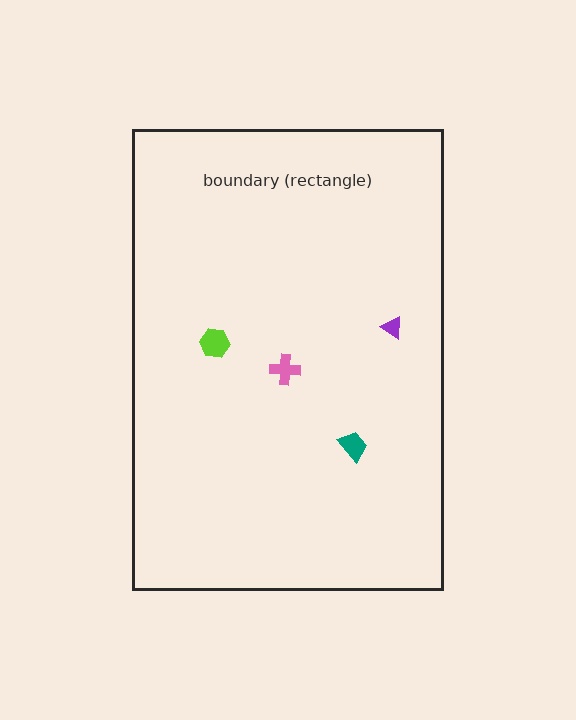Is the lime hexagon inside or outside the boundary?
Inside.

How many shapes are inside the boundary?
4 inside, 0 outside.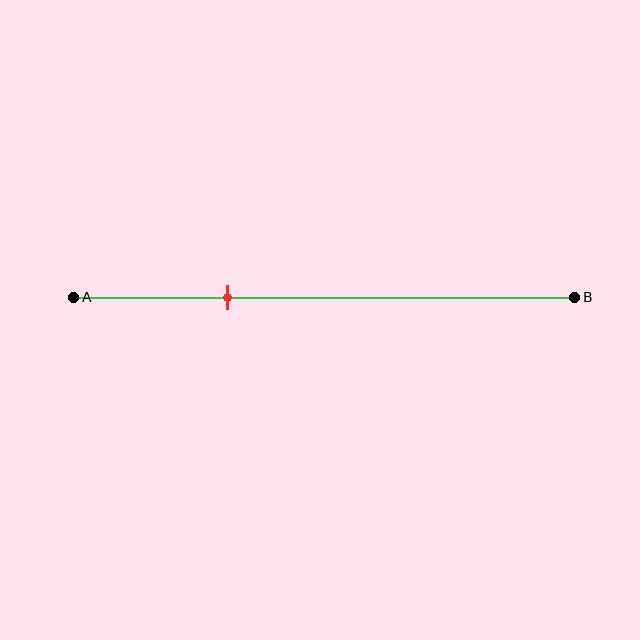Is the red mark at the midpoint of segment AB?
No, the mark is at about 30% from A, not at the 50% midpoint.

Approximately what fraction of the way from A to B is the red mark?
The red mark is approximately 30% of the way from A to B.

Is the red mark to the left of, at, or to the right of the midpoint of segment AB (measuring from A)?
The red mark is to the left of the midpoint of segment AB.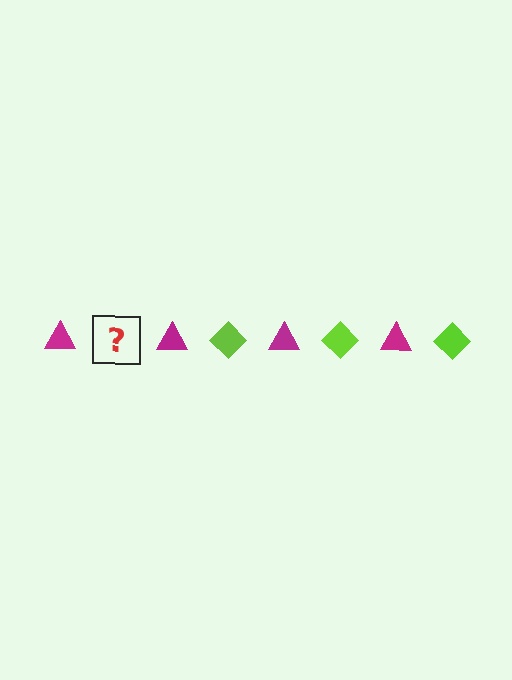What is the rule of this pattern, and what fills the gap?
The rule is that the pattern alternates between magenta triangle and lime diamond. The gap should be filled with a lime diamond.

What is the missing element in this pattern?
The missing element is a lime diamond.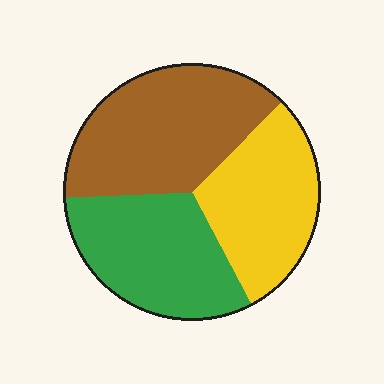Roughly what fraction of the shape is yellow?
Yellow takes up between a sixth and a third of the shape.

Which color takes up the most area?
Brown, at roughly 40%.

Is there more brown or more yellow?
Brown.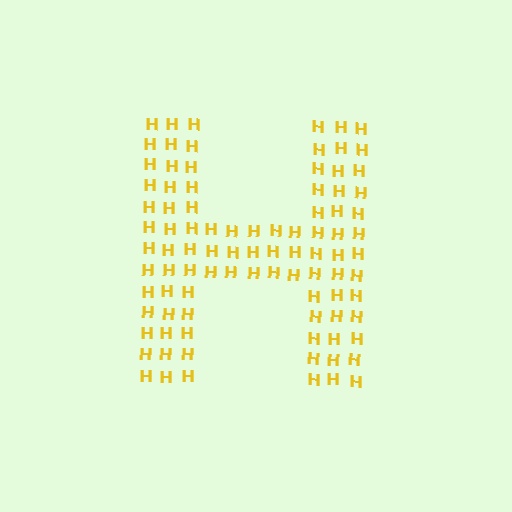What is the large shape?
The large shape is the letter H.